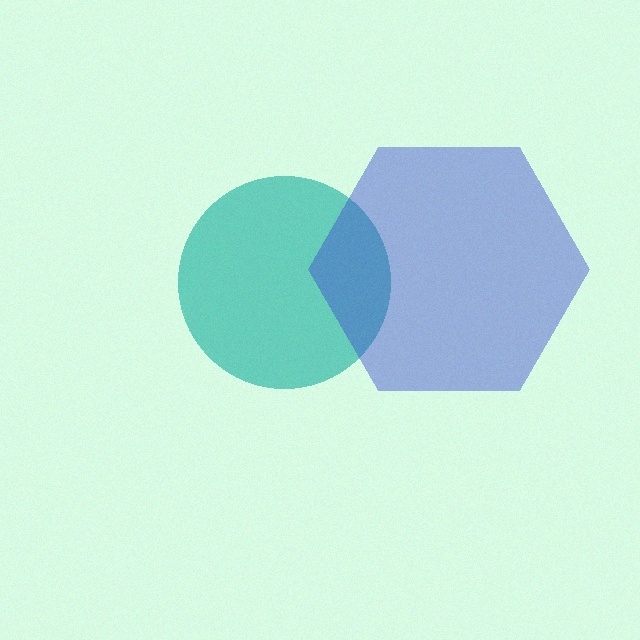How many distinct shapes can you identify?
There are 2 distinct shapes: a teal circle, a blue hexagon.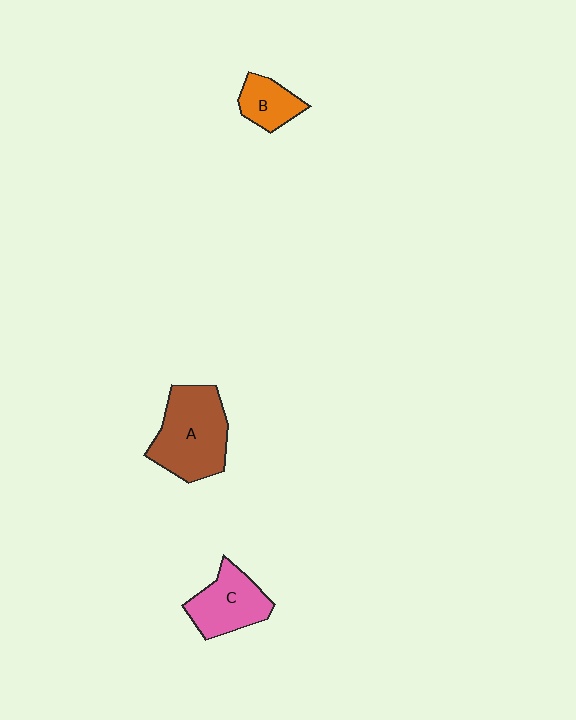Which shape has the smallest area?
Shape B (orange).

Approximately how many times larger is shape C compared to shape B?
Approximately 1.6 times.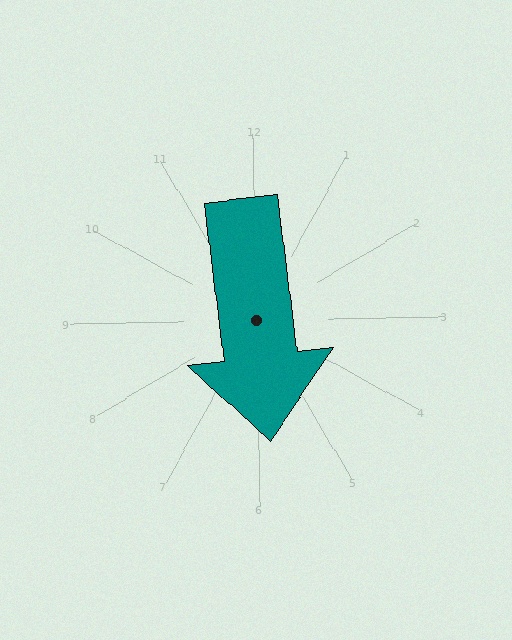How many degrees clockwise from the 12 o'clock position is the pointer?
Approximately 174 degrees.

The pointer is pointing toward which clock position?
Roughly 6 o'clock.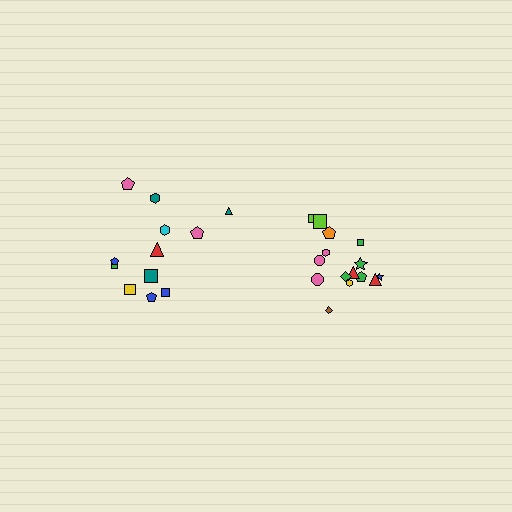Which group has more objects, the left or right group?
The right group.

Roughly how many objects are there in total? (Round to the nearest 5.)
Roughly 25 objects in total.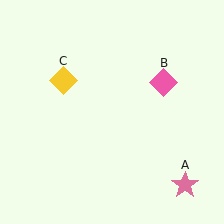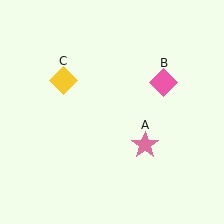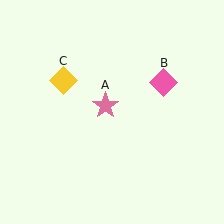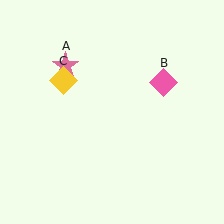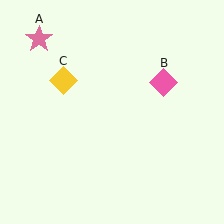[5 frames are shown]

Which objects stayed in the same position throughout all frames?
Pink diamond (object B) and yellow diamond (object C) remained stationary.